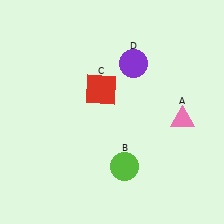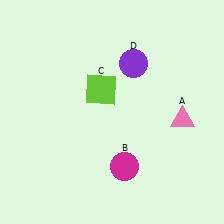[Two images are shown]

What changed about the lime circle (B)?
In Image 1, B is lime. In Image 2, it changed to magenta.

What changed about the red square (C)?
In Image 1, C is red. In Image 2, it changed to lime.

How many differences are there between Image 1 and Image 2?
There are 2 differences between the two images.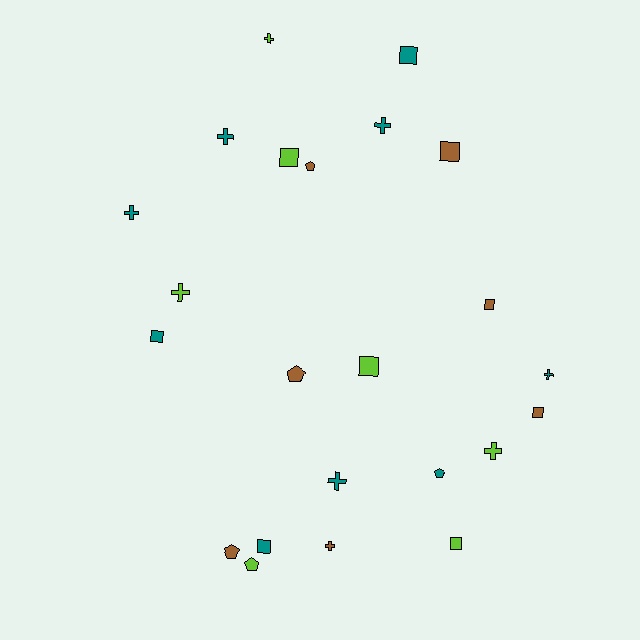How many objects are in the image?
There are 23 objects.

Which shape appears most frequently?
Square, with 9 objects.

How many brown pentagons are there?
There are 3 brown pentagons.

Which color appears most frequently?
Teal, with 9 objects.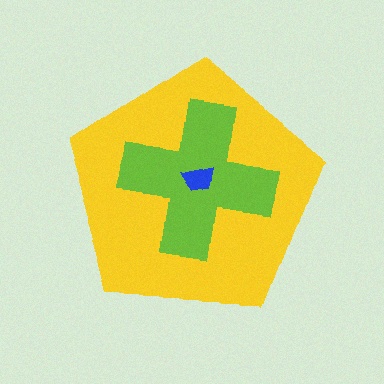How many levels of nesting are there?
3.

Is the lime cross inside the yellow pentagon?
Yes.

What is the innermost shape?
The blue trapezoid.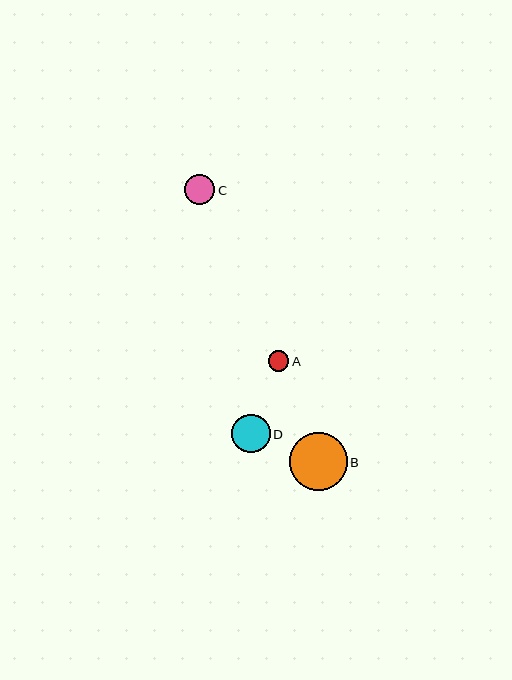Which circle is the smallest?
Circle A is the smallest with a size of approximately 21 pixels.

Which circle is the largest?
Circle B is the largest with a size of approximately 58 pixels.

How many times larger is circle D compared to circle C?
Circle D is approximately 1.3 times the size of circle C.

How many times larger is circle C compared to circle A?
Circle C is approximately 1.5 times the size of circle A.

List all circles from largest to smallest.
From largest to smallest: B, D, C, A.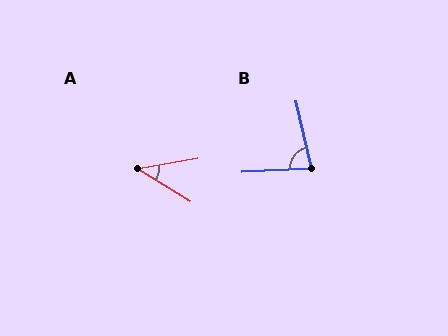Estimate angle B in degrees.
Approximately 80 degrees.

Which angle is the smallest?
A, at approximately 43 degrees.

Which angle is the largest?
B, at approximately 80 degrees.